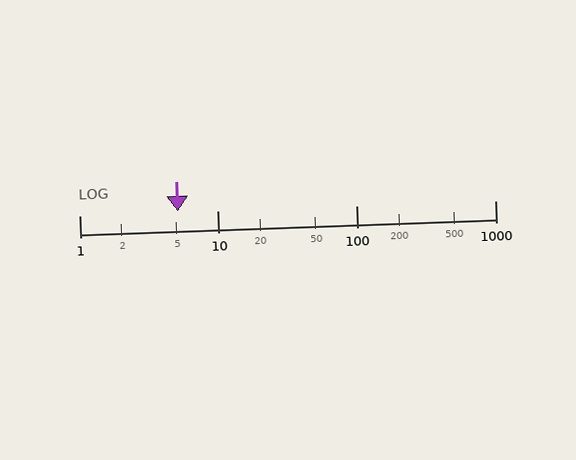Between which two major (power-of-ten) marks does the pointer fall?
The pointer is between 1 and 10.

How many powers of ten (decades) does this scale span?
The scale spans 3 decades, from 1 to 1000.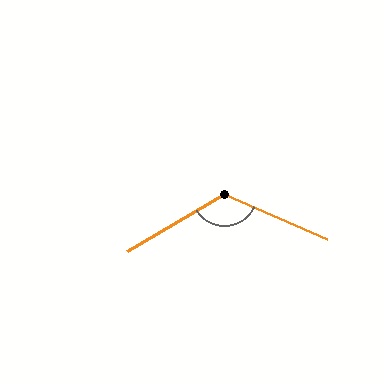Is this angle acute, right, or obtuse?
It is obtuse.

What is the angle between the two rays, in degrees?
Approximately 126 degrees.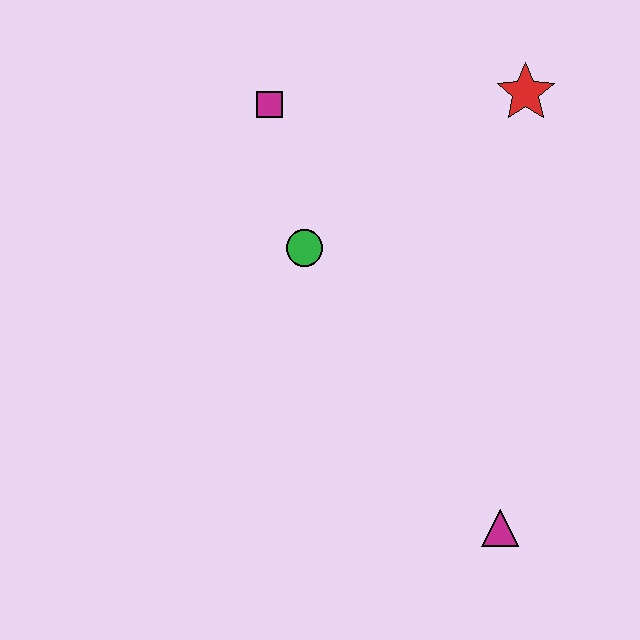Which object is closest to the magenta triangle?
The green circle is closest to the magenta triangle.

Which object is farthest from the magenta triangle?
The magenta square is farthest from the magenta triangle.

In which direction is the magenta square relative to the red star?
The magenta square is to the left of the red star.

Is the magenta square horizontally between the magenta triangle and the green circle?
No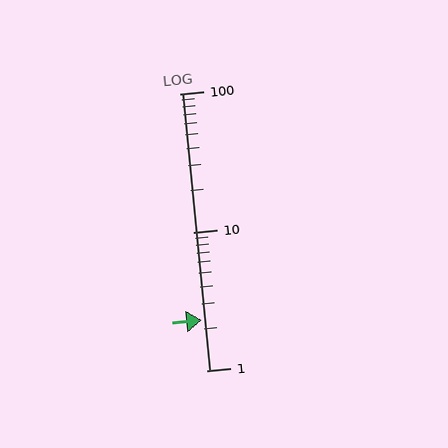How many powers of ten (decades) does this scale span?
The scale spans 2 decades, from 1 to 100.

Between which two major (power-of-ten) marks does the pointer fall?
The pointer is between 1 and 10.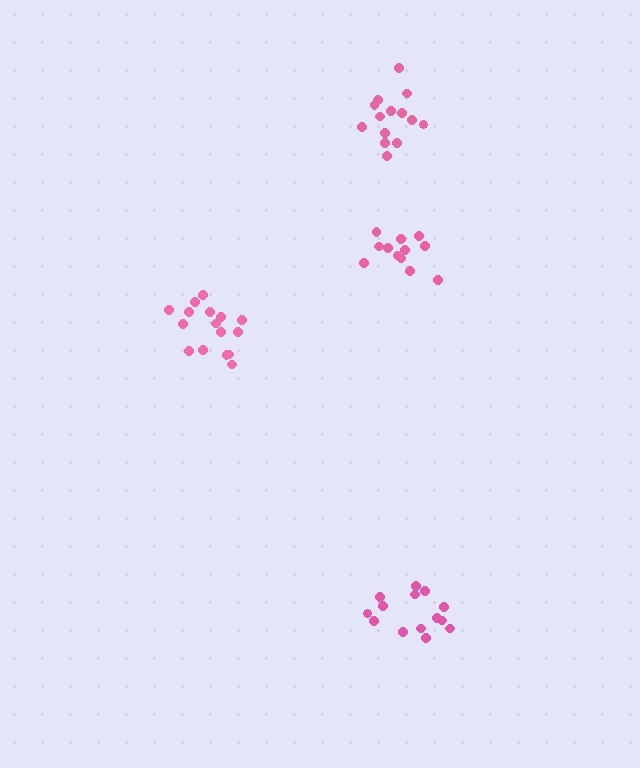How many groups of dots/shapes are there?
There are 4 groups.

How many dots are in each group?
Group 1: 14 dots, Group 2: 14 dots, Group 3: 12 dots, Group 4: 16 dots (56 total).